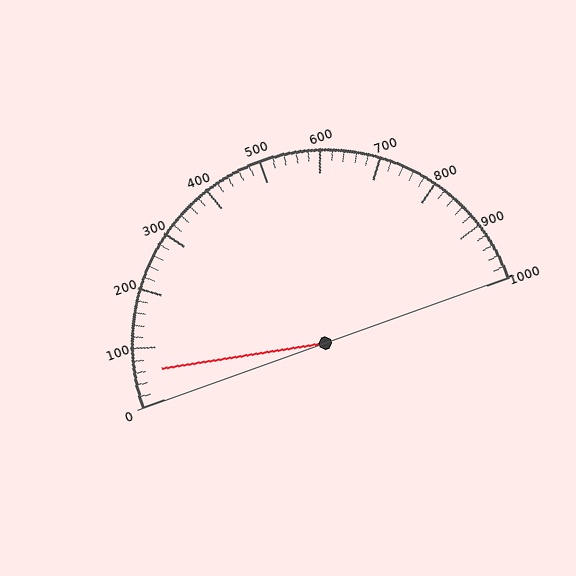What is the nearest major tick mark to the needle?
The nearest major tick mark is 100.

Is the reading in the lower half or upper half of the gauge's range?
The reading is in the lower half of the range (0 to 1000).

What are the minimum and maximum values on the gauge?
The gauge ranges from 0 to 1000.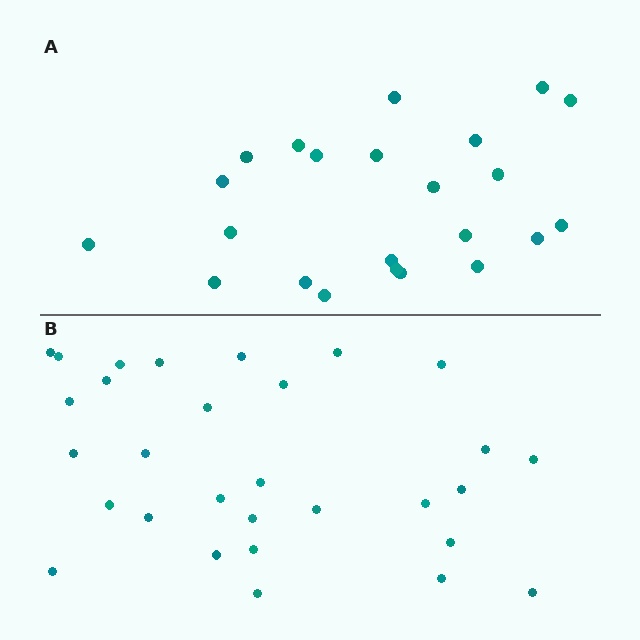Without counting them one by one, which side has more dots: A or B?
Region B (the bottom region) has more dots.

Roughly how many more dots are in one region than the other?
Region B has roughly 8 or so more dots than region A.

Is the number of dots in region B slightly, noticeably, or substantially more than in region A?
Region B has noticeably more, but not dramatically so. The ratio is roughly 1.3 to 1.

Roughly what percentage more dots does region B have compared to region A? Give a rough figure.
About 30% more.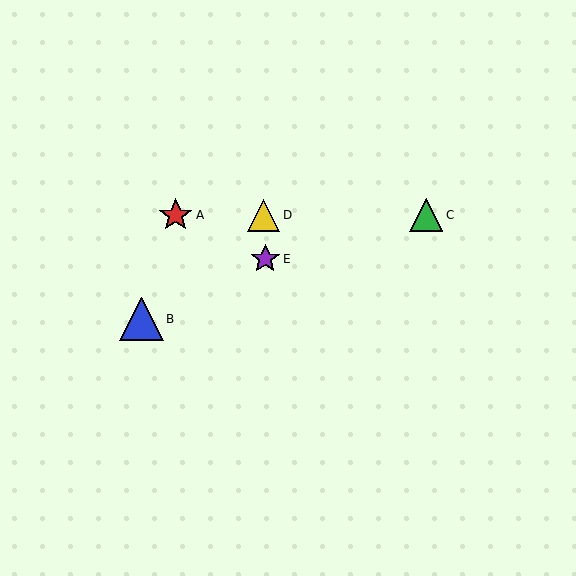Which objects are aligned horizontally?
Objects A, C, D are aligned horizontally.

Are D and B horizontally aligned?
No, D is at y≈215 and B is at y≈319.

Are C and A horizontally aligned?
Yes, both are at y≈215.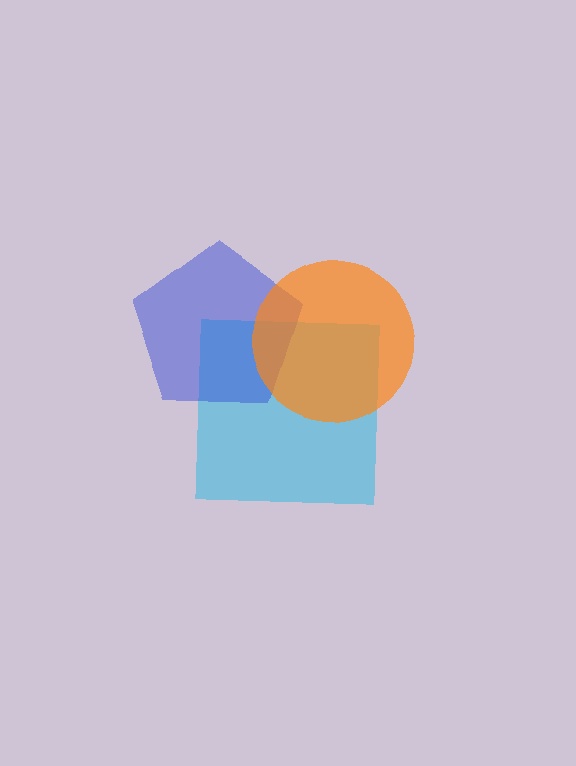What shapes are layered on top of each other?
The layered shapes are: a cyan square, a blue pentagon, an orange circle.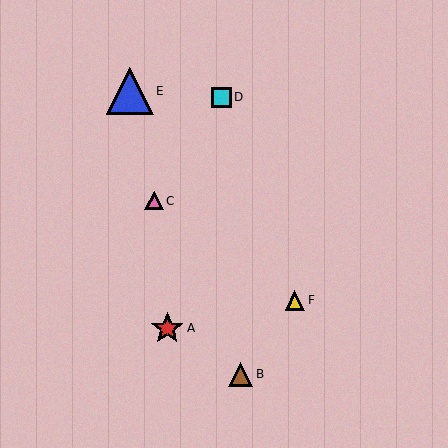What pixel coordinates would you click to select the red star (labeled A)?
Click at (167, 328) to select the red star A.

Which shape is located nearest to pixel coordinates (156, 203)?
The pink triangle (labeled C) at (154, 201) is nearest to that location.